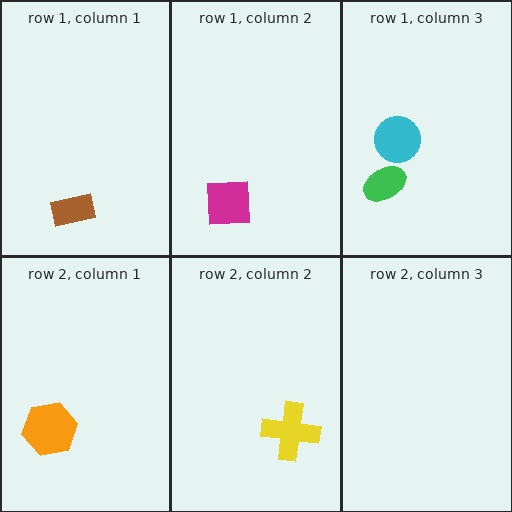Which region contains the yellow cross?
The row 2, column 2 region.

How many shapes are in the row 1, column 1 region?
1.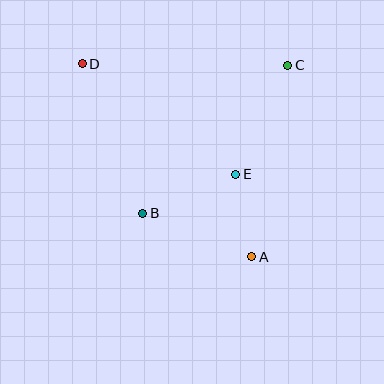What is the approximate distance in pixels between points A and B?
The distance between A and B is approximately 117 pixels.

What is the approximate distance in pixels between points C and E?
The distance between C and E is approximately 121 pixels.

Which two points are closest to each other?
Points A and E are closest to each other.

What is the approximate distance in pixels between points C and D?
The distance between C and D is approximately 206 pixels.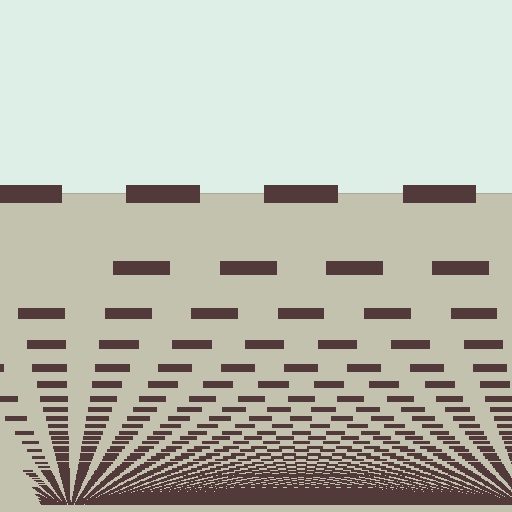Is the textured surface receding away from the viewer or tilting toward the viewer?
The surface appears to tilt toward the viewer. Texture elements get larger and sparser toward the top.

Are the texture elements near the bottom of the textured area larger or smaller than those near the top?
Smaller. The gradient is inverted — elements near the bottom are smaller and denser.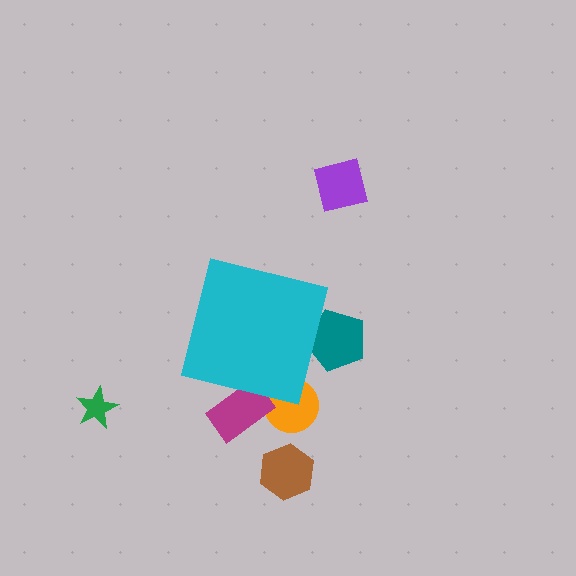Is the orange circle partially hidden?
Yes, the orange circle is partially hidden behind the cyan square.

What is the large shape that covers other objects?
A cyan square.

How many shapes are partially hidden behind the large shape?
3 shapes are partially hidden.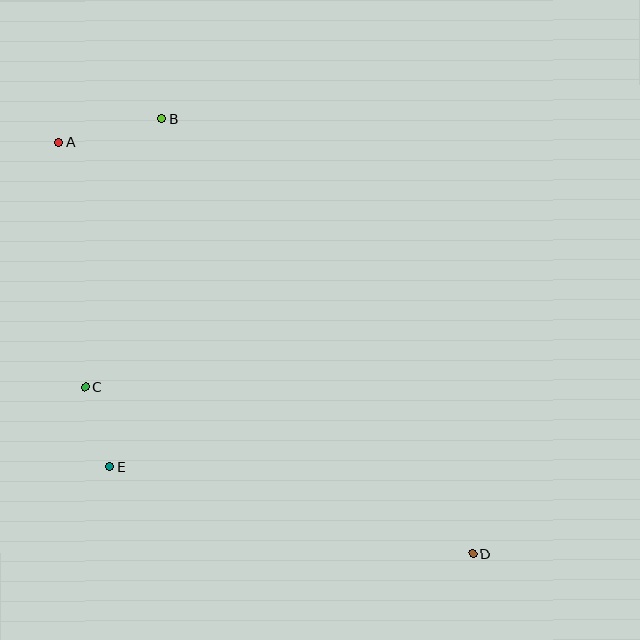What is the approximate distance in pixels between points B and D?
The distance between B and D is approximately 535 pixels.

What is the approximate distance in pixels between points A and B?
The distance between A and B is approximately 105 pixels.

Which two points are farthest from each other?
Points A and D are farthest from each other.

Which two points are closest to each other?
Points C and E are closest to each other.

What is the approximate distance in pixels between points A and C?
The distance between A and C is approximately 247 pixels.